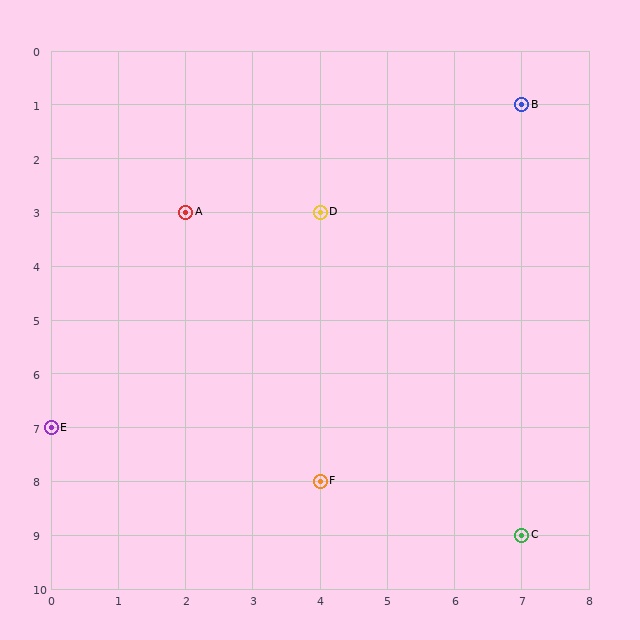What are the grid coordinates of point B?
Point B is at grid coordinates (7, 1).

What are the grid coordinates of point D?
Point D is at grid coordinates (4, 3).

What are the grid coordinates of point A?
Point A is at grid coordinates (2, 3).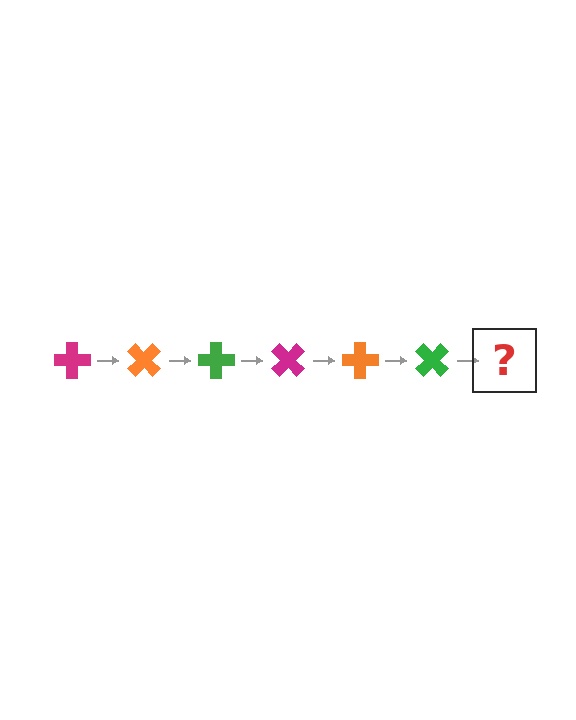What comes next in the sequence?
The next element should be a magenta cross, rotated 270 degrees from the start.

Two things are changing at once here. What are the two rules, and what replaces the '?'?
The two rules are that it rotates 45 degrees each step and the color cycles through magenta, orange, and green. The '?' should be a magenta cross, rotated 270 degrees from the start.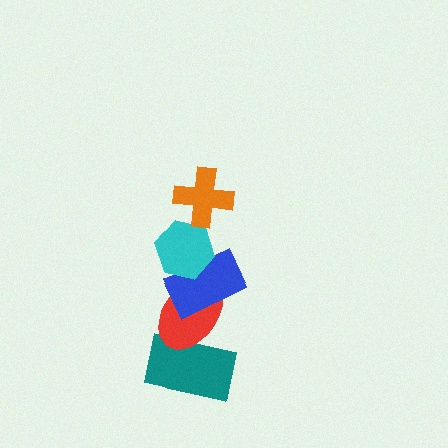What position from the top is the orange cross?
The orange cross is 1st from the top.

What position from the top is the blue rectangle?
The blue rectangle is 3rd from the top.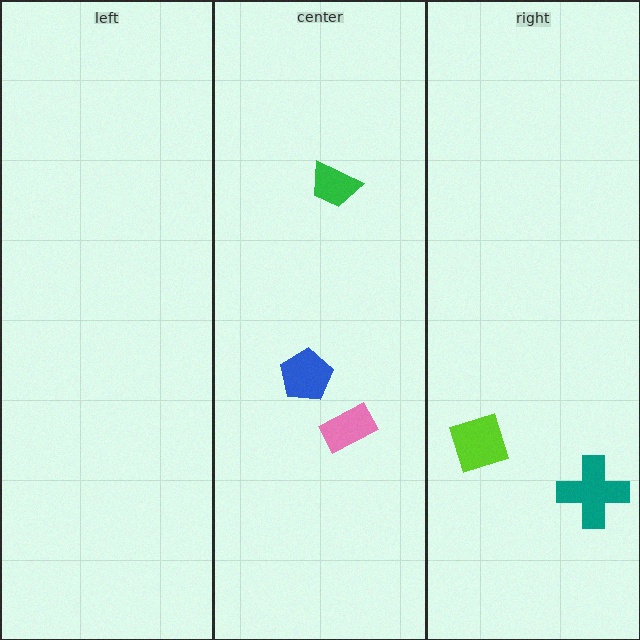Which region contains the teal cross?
The right region.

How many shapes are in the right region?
2.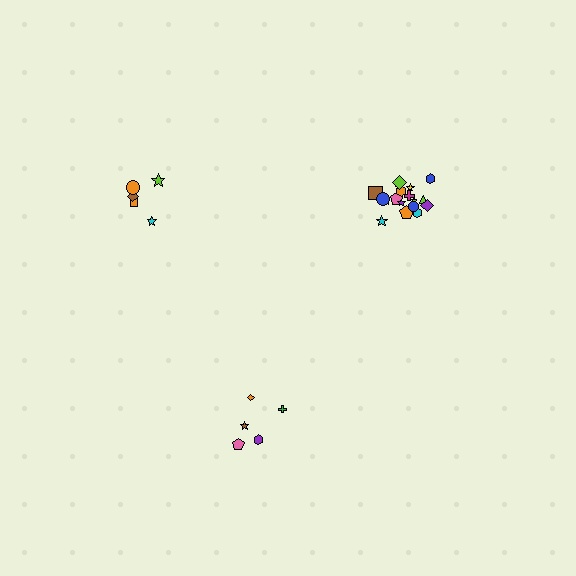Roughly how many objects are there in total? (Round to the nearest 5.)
Roughly 30 objects in total.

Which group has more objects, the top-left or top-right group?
The top-right group.